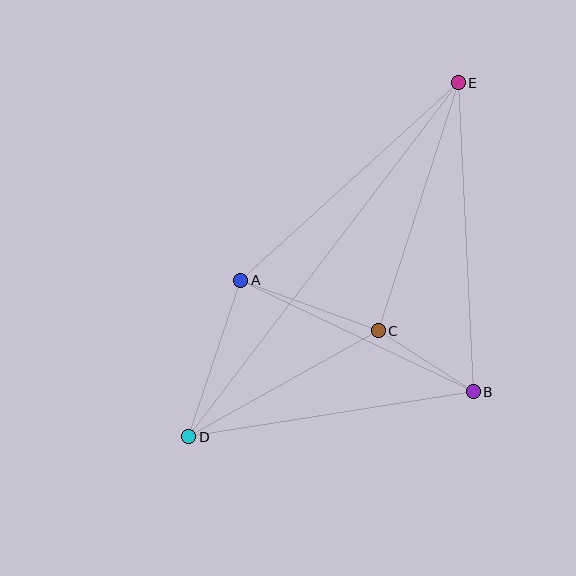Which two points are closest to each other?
Points B and C are closest to each other.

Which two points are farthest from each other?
Points D and E are farthest from each other.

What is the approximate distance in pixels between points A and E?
The distance between A and E is approximately 294 pixels.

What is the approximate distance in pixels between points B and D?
The distance between B and D is approximately 288 pixels.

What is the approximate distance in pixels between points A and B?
The distance between A and B is approximately 258 pixels.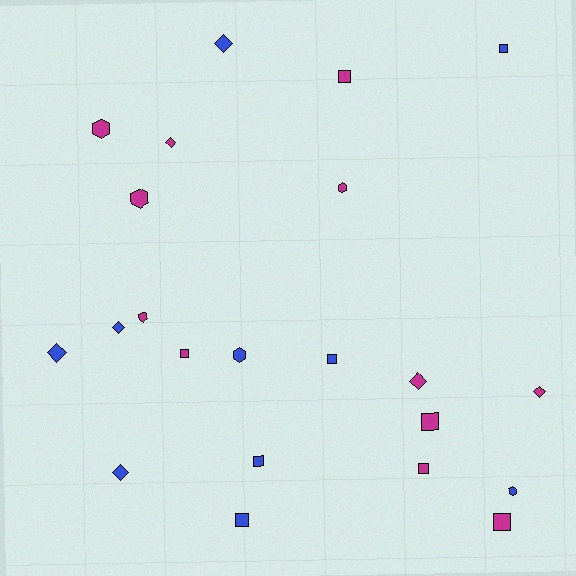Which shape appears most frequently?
Square, with 9 objects.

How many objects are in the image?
There are 22 objects.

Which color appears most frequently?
Magenta, with 12 objects.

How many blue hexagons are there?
There are 2 blue hexagons.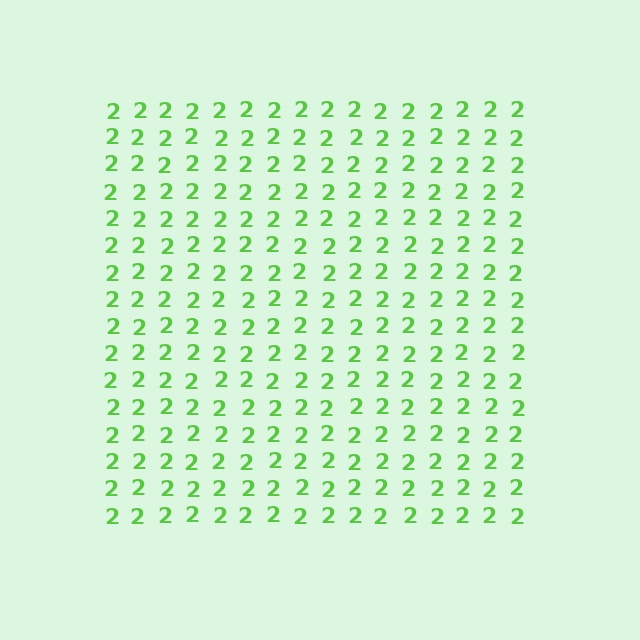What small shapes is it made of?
It is made of small digit 2's.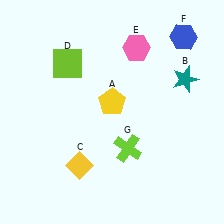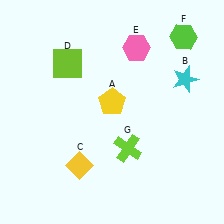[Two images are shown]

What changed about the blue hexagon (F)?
In Image 1, F is blue. In Image 2, it changed to lime.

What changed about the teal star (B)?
In Image 1, B is teal. In Image 2, it changed to cyan.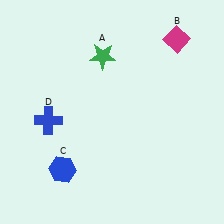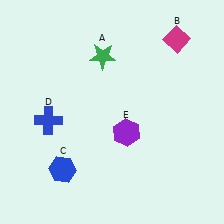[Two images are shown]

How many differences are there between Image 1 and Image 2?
There is 1 difference between the two images.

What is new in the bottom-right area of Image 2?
A purple hexagon (E) was added in the bottom-right area of Image 2.